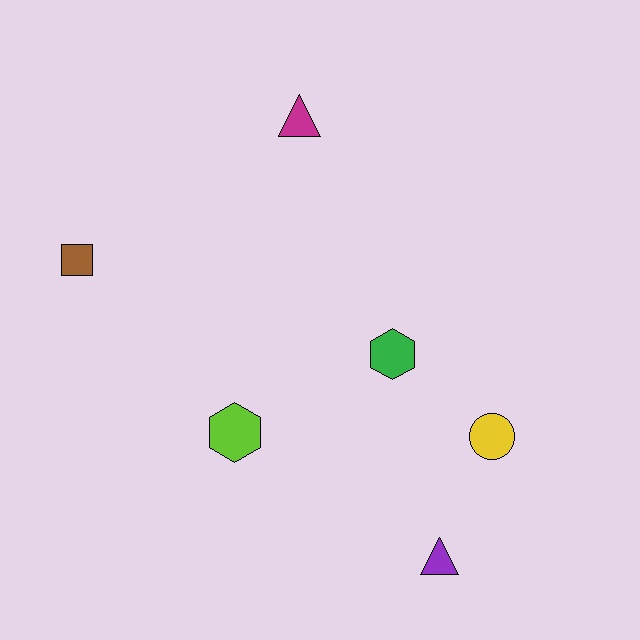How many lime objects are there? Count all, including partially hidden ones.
There is 1 lime object.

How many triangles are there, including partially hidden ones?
There are 2 triangles.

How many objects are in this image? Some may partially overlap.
There are 6 objects.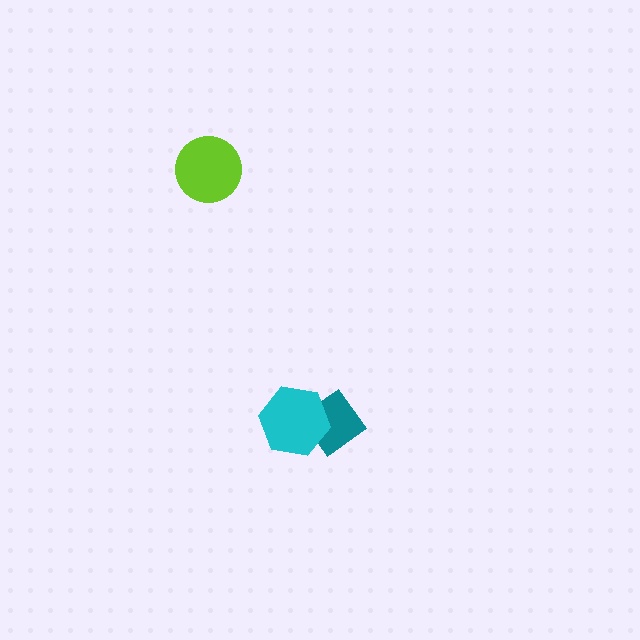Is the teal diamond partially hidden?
Yes, it is partially covered by another shape.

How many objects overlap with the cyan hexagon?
1 object overlaps with the cyan hexagon.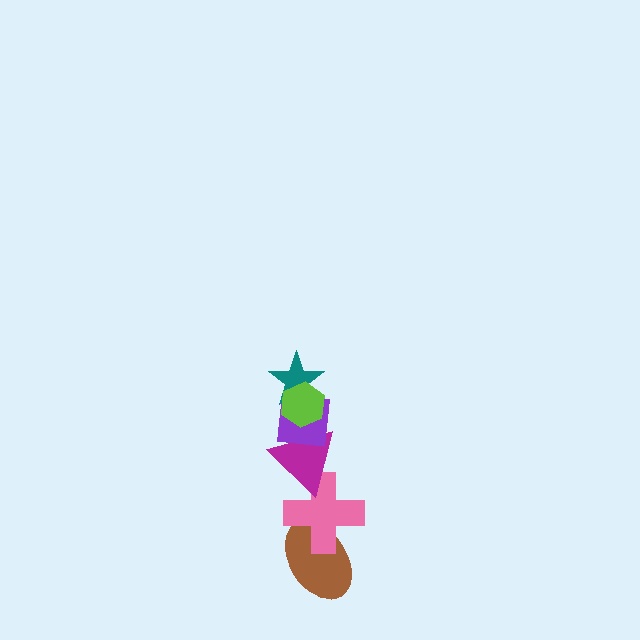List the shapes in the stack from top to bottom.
From top to bottom: the lime hexagon, the teal star, the purple square, the magenta triangle, the pink cross, the brown ellipse.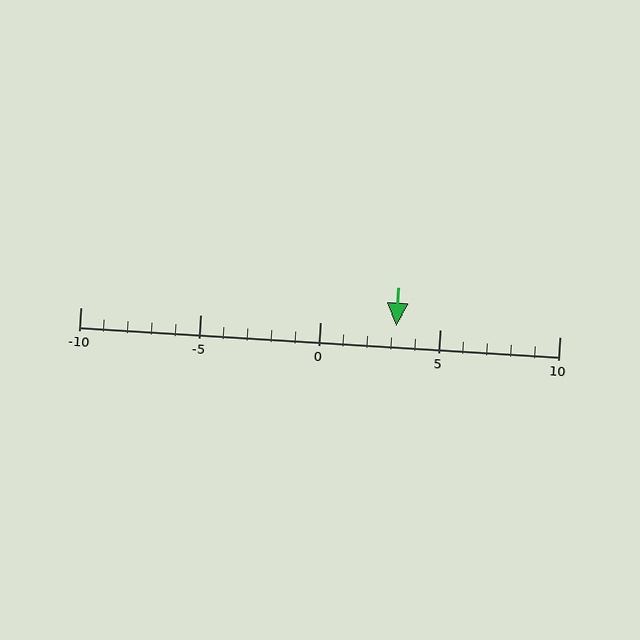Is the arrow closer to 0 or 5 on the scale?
The arrow is closer to 5.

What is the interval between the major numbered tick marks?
The major tick marks are spaced 5 units apart.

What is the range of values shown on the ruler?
The ruler shows values from -10 to 10.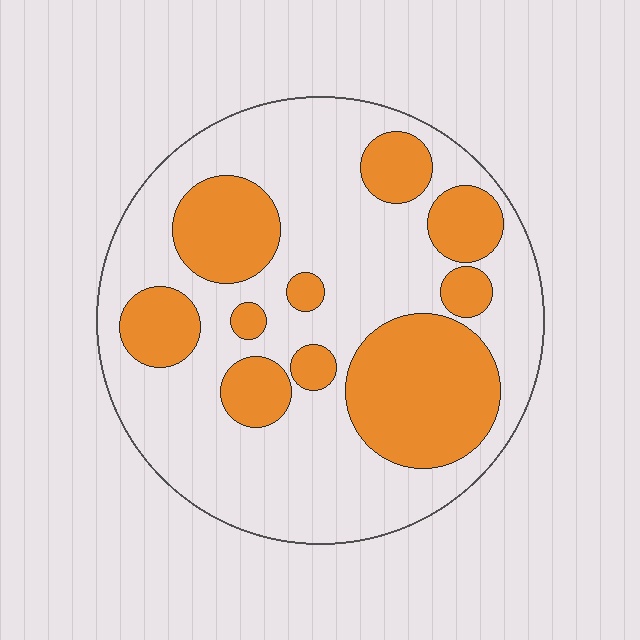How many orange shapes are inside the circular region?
10.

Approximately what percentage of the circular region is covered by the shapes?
Approximately 35%.